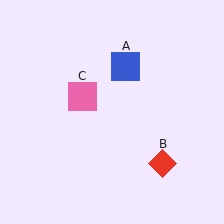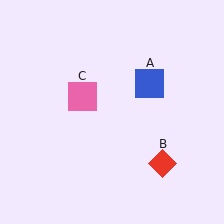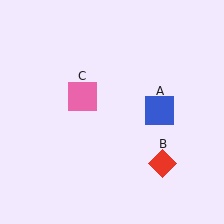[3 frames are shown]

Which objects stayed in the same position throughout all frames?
Red diamond (object B) and pink square (object C) remained stationary.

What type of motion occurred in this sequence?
The blue square (object A) rotated clockwise around the center of the scene.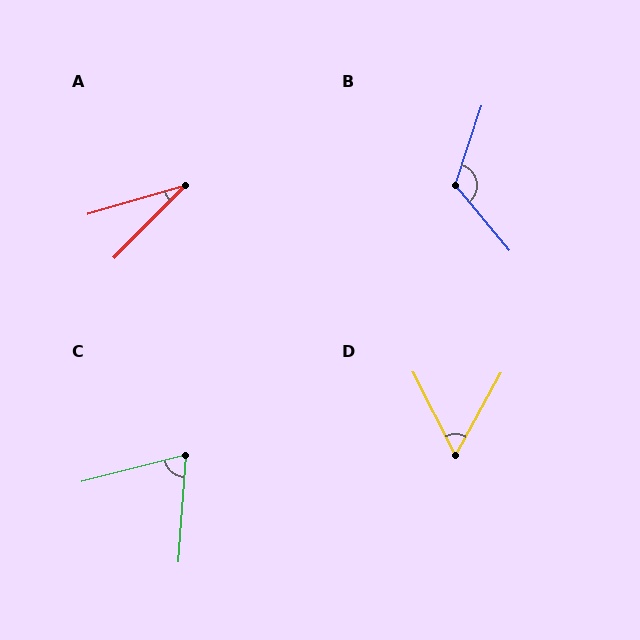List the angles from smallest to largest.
A (29°), D (56°), C (72°), B (122°).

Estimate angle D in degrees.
Approximately 56 degrees.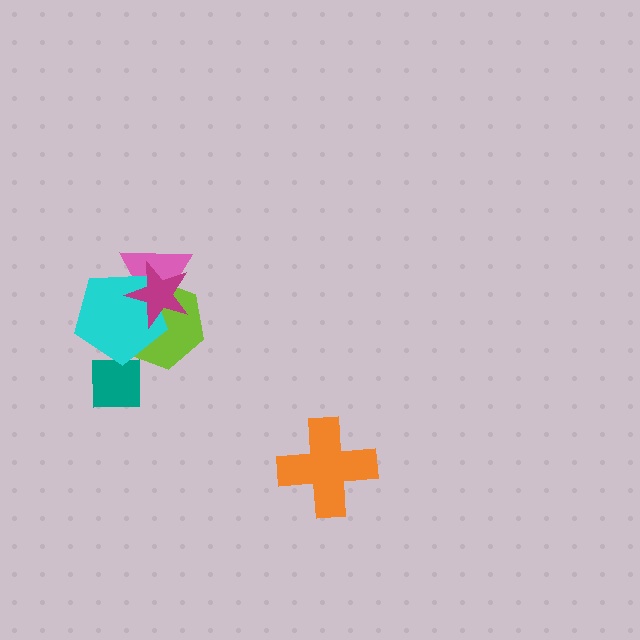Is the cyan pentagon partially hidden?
Yes, it is partially covered by another shape.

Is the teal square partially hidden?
Yes, it is partially covered by another shape.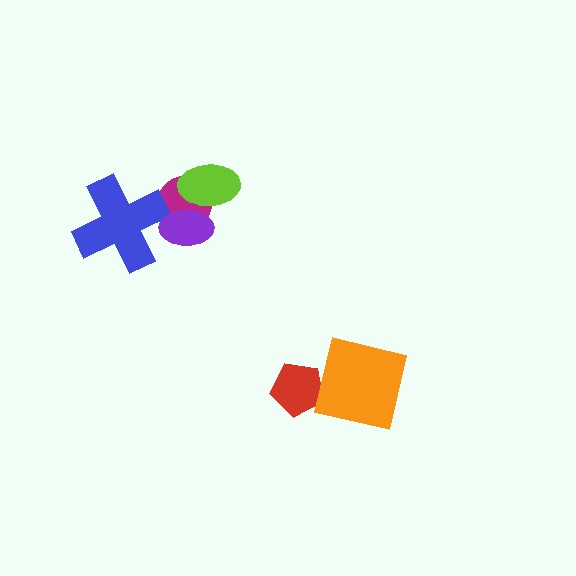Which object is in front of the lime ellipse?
The purple ellipse is in front of the lime ellipse.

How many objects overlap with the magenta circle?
3 objects overlap with the magenta circle.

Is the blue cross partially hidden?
Yes, it is partially covered by another shape.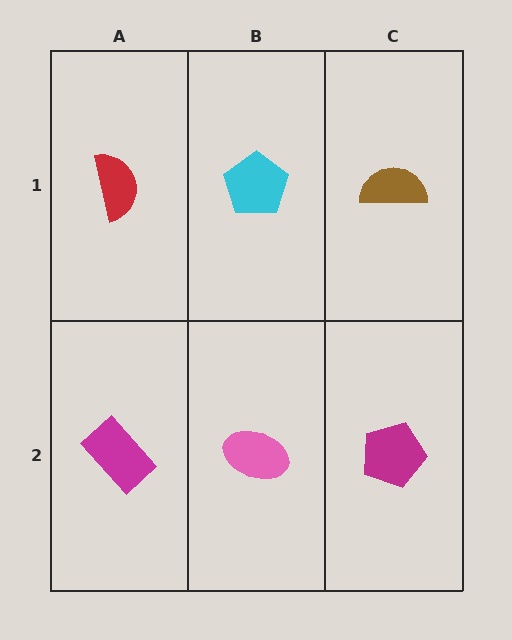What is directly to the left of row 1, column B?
A red semicircle.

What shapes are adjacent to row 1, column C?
A magenta pentagon (row 2, column C), a cyan pentagon (row 1, column B).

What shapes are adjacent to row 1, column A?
A magenta rectangle (row 2, column A), a cyan pentagon (row 1, column B).